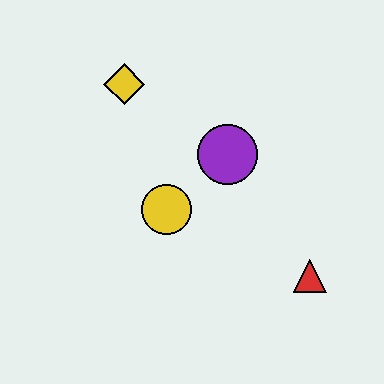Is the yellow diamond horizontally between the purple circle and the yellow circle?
No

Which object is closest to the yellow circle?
The purple circle is closest to the yellow circle.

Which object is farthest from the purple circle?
The red triangle is farthest from the purple circle.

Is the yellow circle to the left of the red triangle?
Yes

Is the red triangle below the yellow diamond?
Yes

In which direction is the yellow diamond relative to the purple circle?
The yellow diamond is to the left of the purple circle.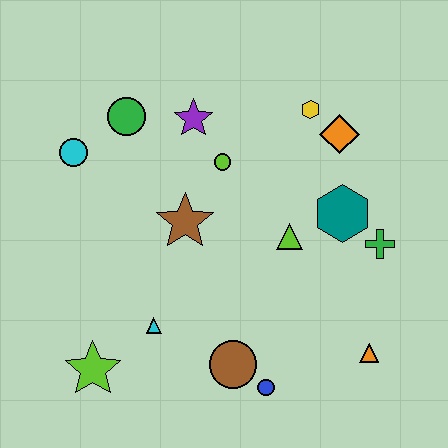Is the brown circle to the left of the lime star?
No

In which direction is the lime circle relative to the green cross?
The lime circle is to the left of the green cross.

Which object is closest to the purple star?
The lime circle is closest to the purple star.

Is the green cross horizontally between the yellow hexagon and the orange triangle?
No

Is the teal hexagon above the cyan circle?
No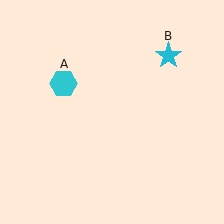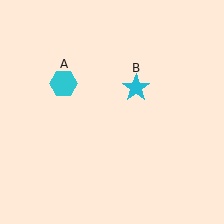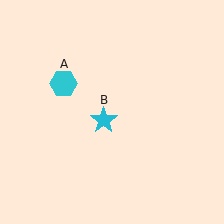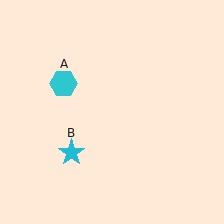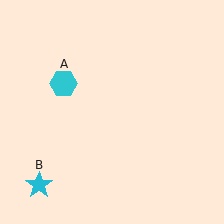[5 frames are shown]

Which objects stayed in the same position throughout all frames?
Cyan hexagon (object A) remained stationary.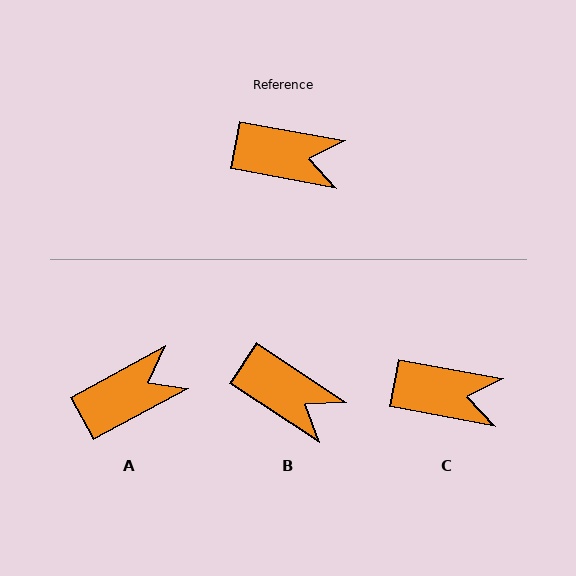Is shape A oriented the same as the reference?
No, it is off by about 39 degrees.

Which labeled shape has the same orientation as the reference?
C.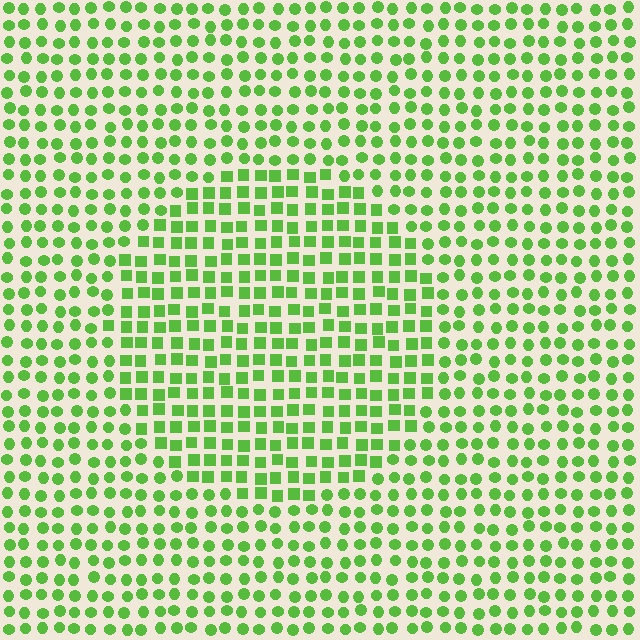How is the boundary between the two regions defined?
The boundary is defined by a change in element shape: squares inside vs. circles outside. All elements share the same color and spacing.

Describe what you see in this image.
The image is filled with small lime elements arranged in a uniform grid. A circle-shaped region contains squares, while the surrounding area contains circles. The boundary is defined purely by the change in element shape.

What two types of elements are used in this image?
The image uses squares inside the circle region and circles outside it.